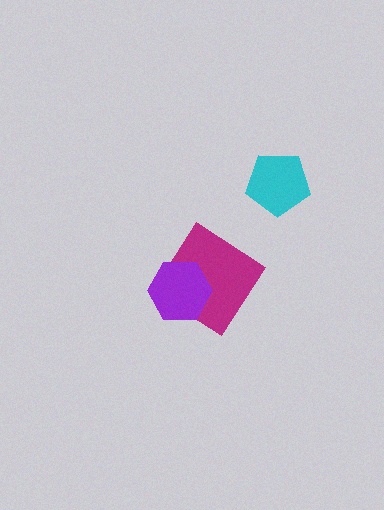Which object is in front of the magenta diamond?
The purple hexagon is in front of the magenta diamond.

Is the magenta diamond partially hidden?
Yes, it is partially covered by another shape.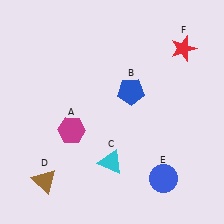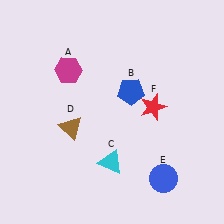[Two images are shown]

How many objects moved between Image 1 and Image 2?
3 objects moved between the two images.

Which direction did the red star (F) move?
The red star (F) moved down.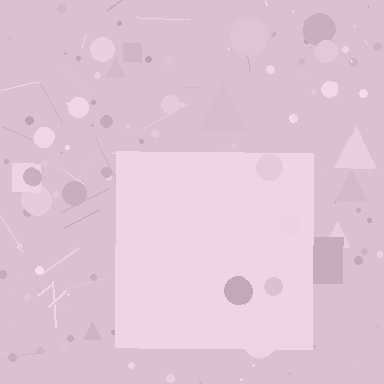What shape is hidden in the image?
A square is hidden in the image.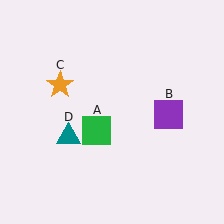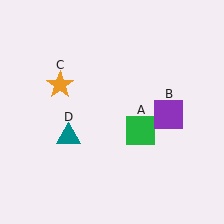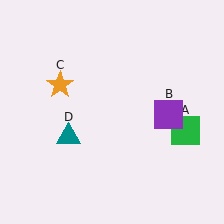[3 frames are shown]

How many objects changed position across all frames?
1 object changed position: green square (object A).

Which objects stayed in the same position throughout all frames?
Purple square (object B) and orange star (object C) and teal triangle (object D) remained stationary.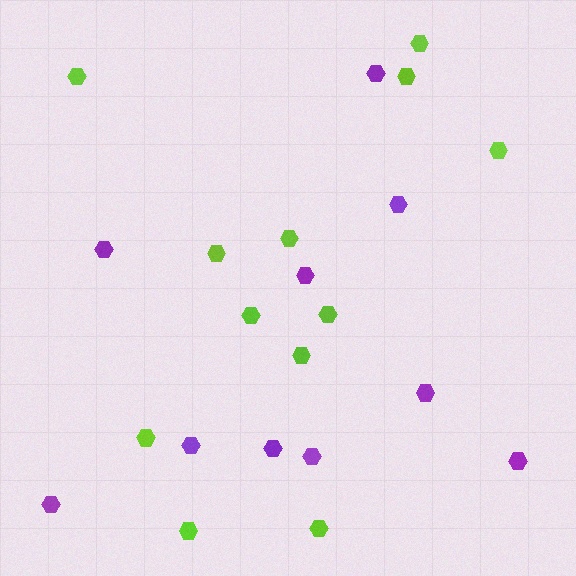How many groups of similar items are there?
There are 2 groups: one group of lime hexagons (12) and one group of purple hexagons (10).